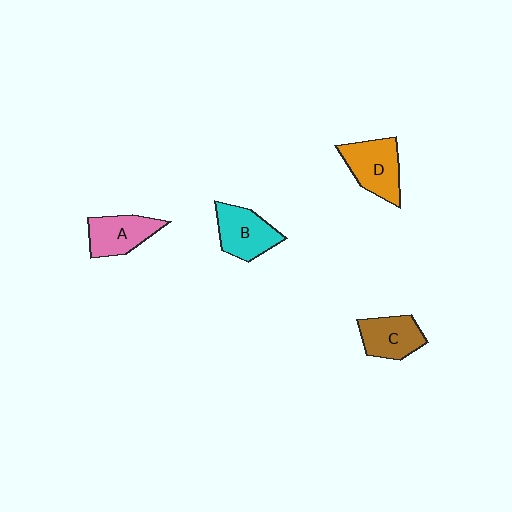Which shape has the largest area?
Shape D (orange).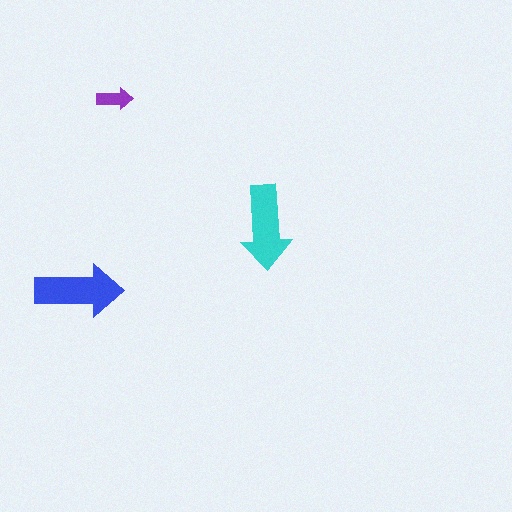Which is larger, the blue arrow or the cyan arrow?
The blue one.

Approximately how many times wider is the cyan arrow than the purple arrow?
About 2.5 times wider.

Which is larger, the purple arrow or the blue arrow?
The blue one.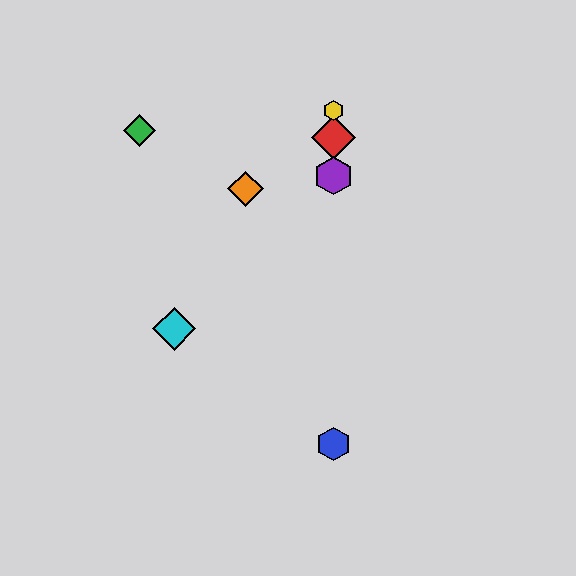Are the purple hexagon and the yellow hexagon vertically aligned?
Yes, both are at x≈333.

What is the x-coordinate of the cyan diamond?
The cyan diamond is at x≈174.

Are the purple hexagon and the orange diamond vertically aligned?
No, the purple hexagon is at x≈333 and the orange diamond is at x≈245.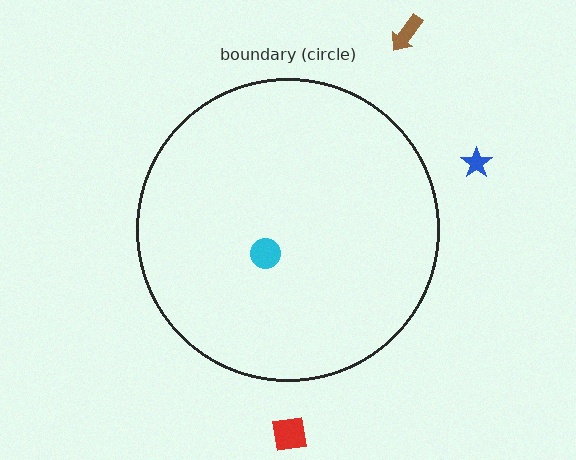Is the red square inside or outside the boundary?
Outside.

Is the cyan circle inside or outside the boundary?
Inside.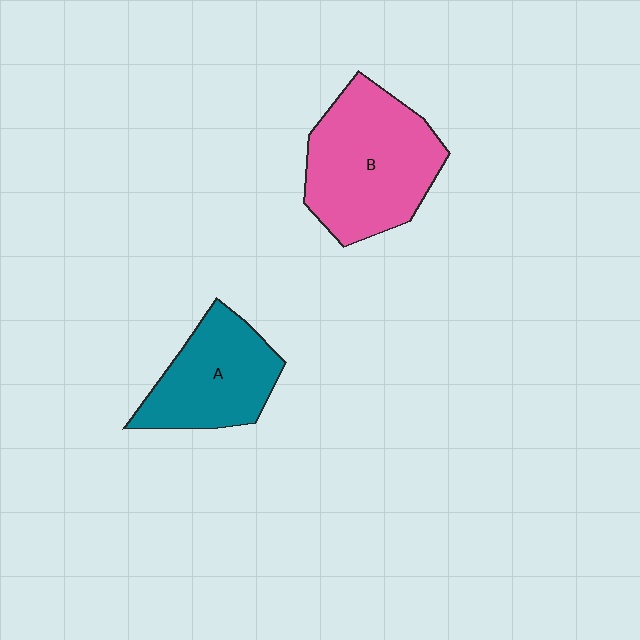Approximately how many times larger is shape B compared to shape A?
Approximately 1.4 times.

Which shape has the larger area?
Shape B (pink).